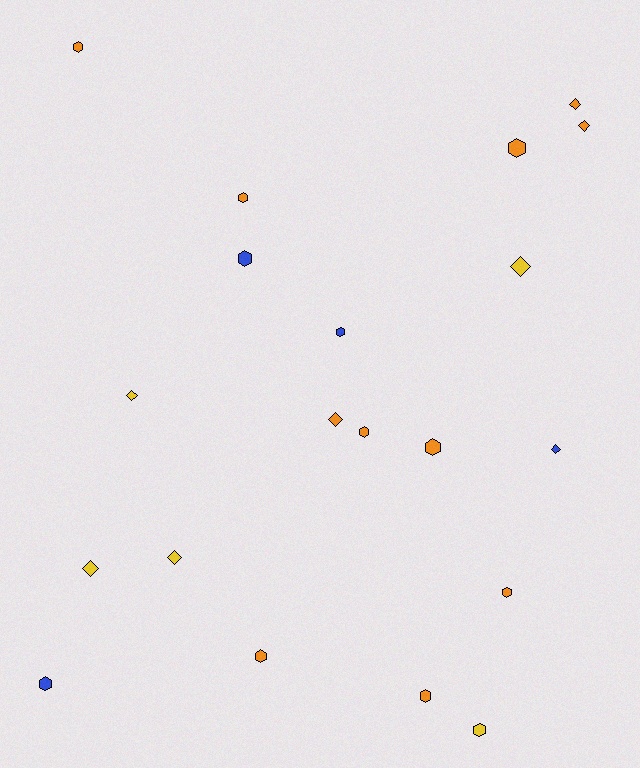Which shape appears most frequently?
Hexagon, with 12 objects.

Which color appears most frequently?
Orange, with 11 objects.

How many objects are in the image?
There are 20 objects.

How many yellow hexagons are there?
There is 1 yellow hexagon.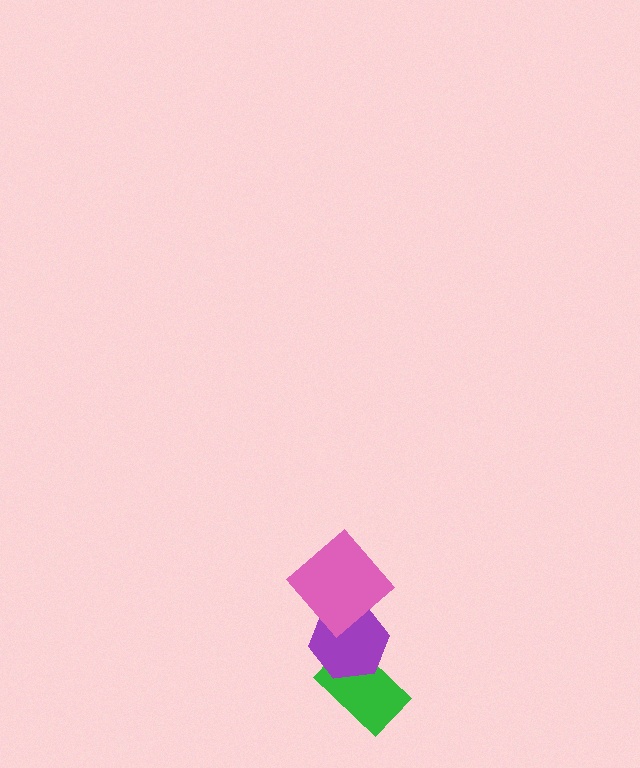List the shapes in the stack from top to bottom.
From top to bottom: the pink diamond, the purple hexagon, the green rectangle.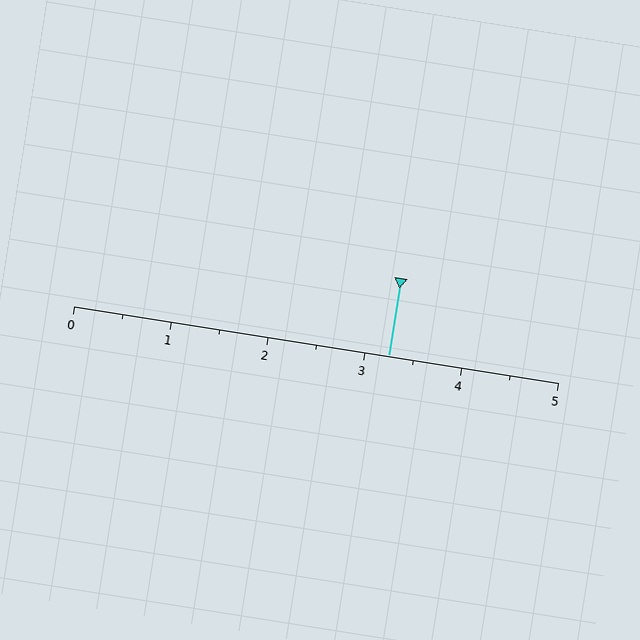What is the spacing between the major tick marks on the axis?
The major ticks are spaced 1 apart.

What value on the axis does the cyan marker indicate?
The marker indicates approximately 3.2.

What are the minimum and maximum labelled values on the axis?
The axis runs from 0 to 5.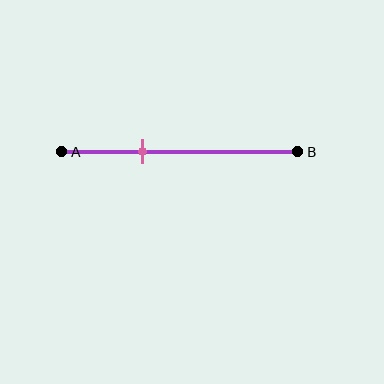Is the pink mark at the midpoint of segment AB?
No, the mark is at about 35% from A, not at the 50% midpoint.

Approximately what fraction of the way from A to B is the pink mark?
The pink mark is approximately 35% of the way from A to B.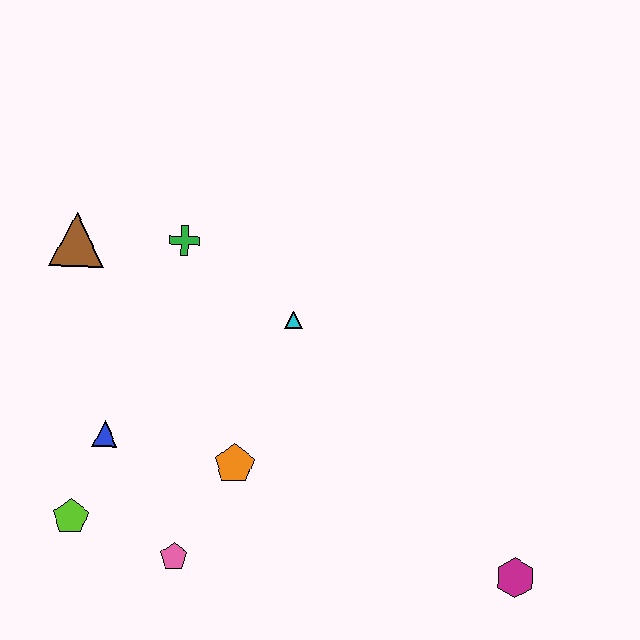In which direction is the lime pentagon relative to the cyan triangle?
The lime pentagon is to the left of the cyan triangle.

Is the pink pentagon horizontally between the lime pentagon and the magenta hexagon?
Yes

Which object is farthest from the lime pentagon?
The magenta hexagon is farthest from the lime pentagon.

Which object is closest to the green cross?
The brown triangle is closest to the green cross.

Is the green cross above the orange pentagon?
Yes